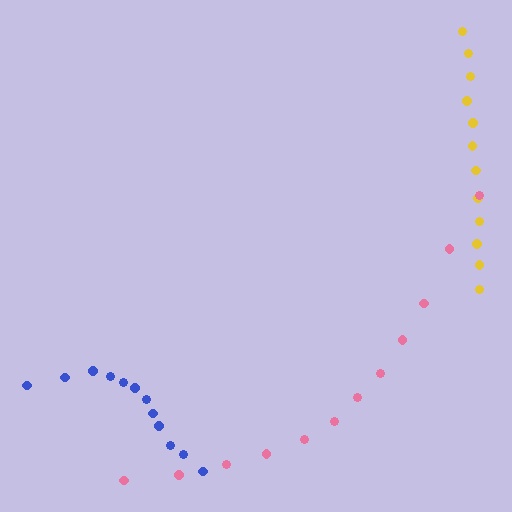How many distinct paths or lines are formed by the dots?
There are 3 distinct paths.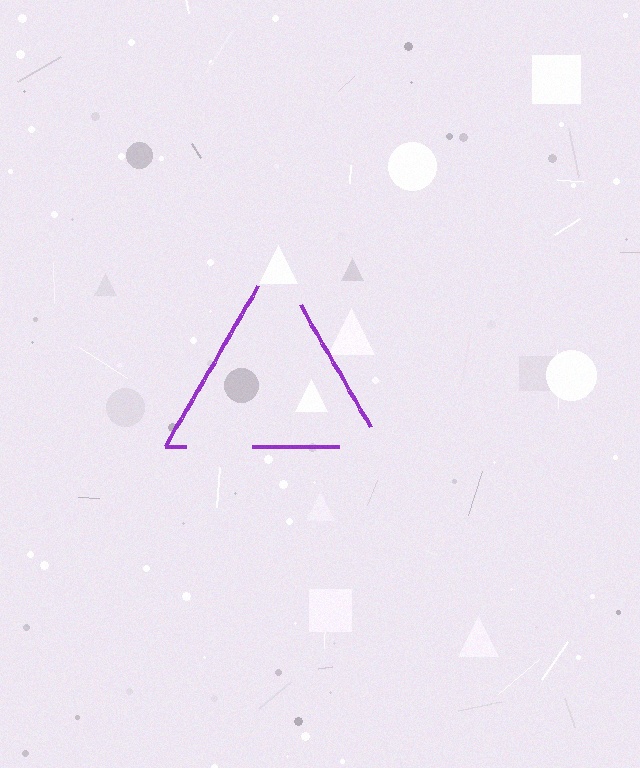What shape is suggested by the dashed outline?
The dashed outline suggests a triangle.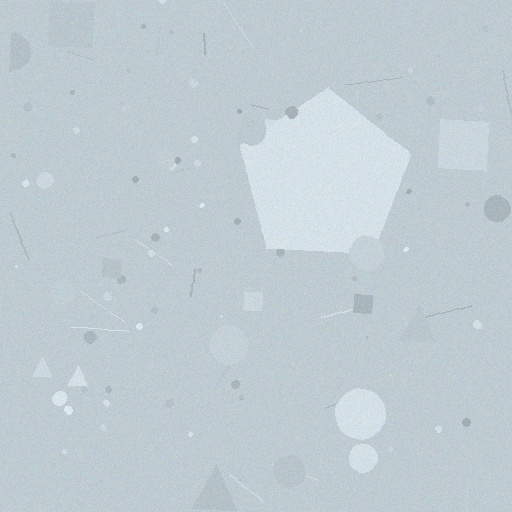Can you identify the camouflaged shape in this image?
The camouflaged shape is a pentagon.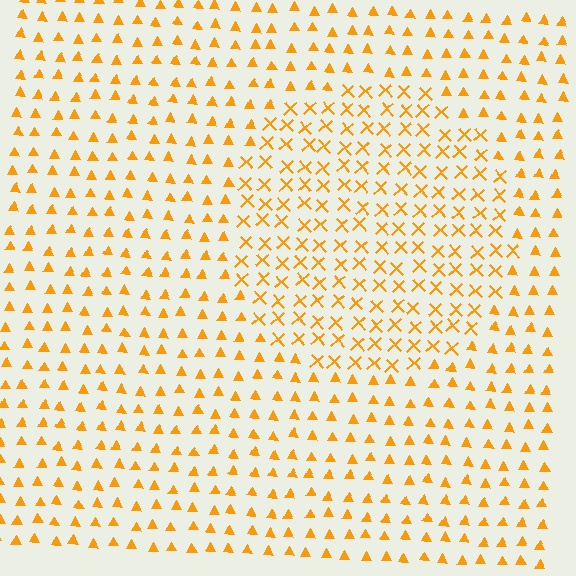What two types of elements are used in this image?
The image uses X marks inside the circle region and triangles outside it.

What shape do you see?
I see a circle.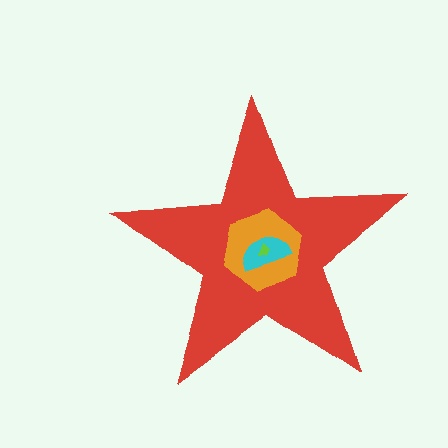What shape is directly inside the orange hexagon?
The cyan semicircle.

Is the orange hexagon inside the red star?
Yes.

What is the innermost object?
The lime trapezoid.